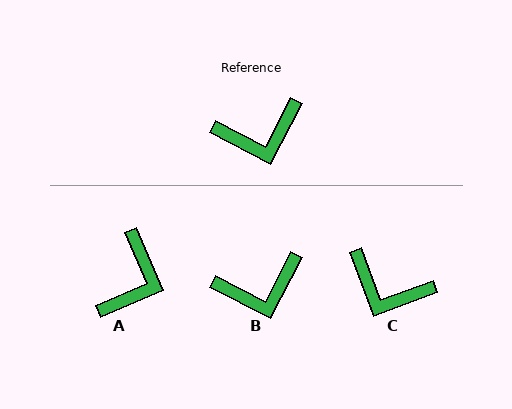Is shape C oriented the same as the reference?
No, it is off by about 42 degrees.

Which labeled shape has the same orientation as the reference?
B.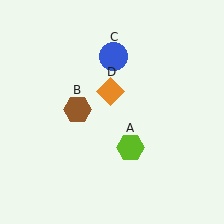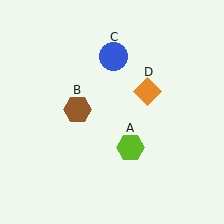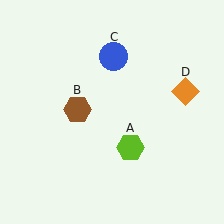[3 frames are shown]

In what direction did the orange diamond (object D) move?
The orange diamond (object D) moved right.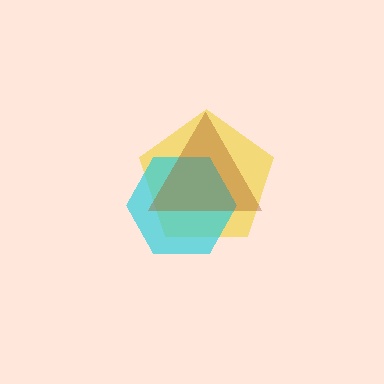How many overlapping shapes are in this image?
There are 3 overlapping shapes in the image.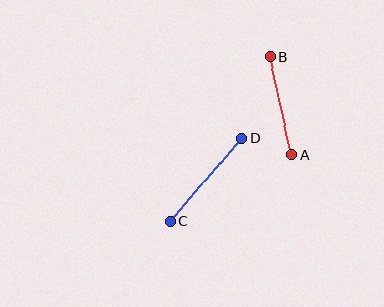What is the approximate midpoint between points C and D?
The midpoint is at approximately (206, 180) pixels.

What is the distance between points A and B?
The distance is approximately 100 pixels.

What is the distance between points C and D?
The distance is approximately 110 pixels.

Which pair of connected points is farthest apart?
Points C and D are farthest apart.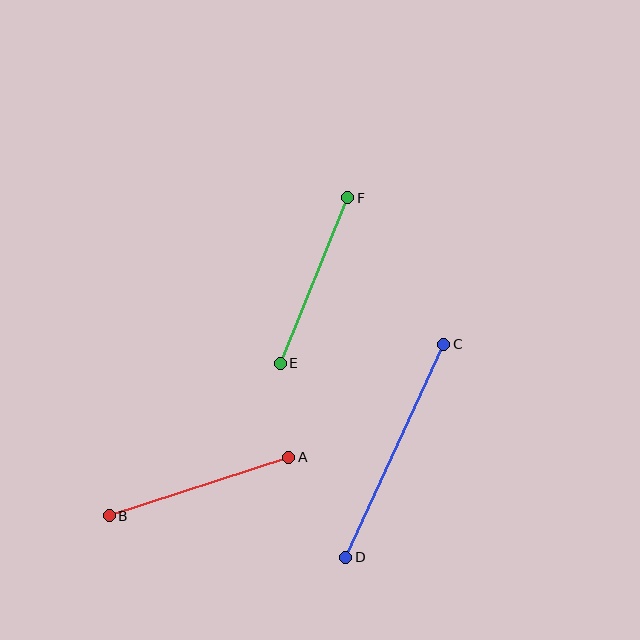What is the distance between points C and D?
The distance is approximately 235 pixels.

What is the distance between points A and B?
The distance is approximately 189 pixels.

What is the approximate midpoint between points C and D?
The midpoint is at approximately (395, 451) pixels.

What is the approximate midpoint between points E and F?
The midpoint is at approximately (314, 281) pixels.